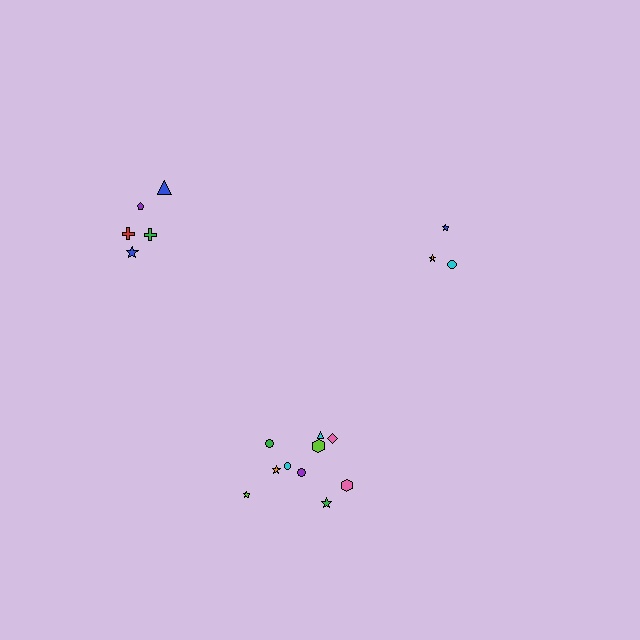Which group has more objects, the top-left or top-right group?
The top-left group.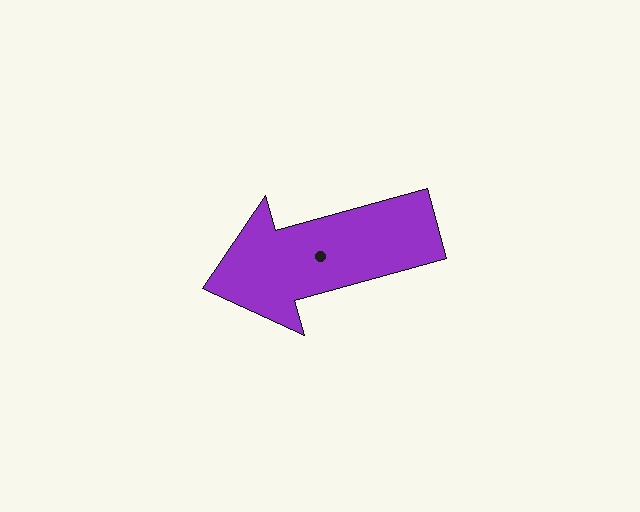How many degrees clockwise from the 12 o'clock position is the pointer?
Approximately 254 degrees.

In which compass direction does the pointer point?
West.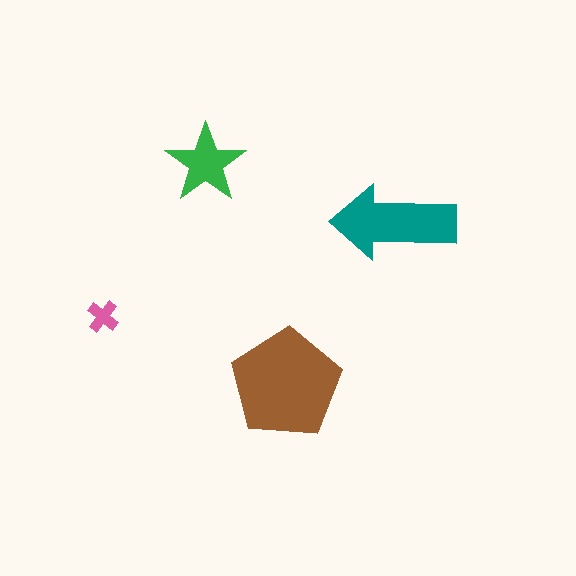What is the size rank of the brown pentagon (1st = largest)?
1st.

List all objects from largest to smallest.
The brown pentagon, the teal arrow, the green star, the pink cross.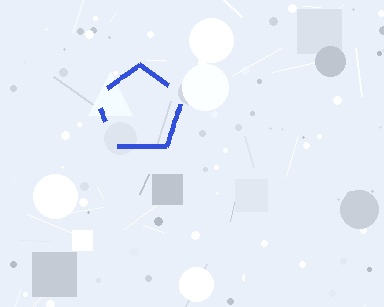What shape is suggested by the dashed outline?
The dashed outline suggests a pentagon.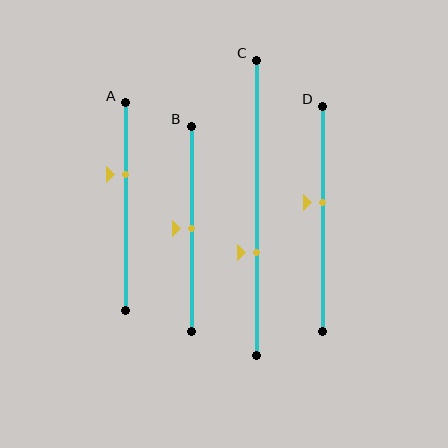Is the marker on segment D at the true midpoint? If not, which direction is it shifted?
No, the marker on segment D is shifted upward by about 7% of the segment length.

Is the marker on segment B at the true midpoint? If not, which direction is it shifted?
Yes, the marker on segment B is at the true midpoint.